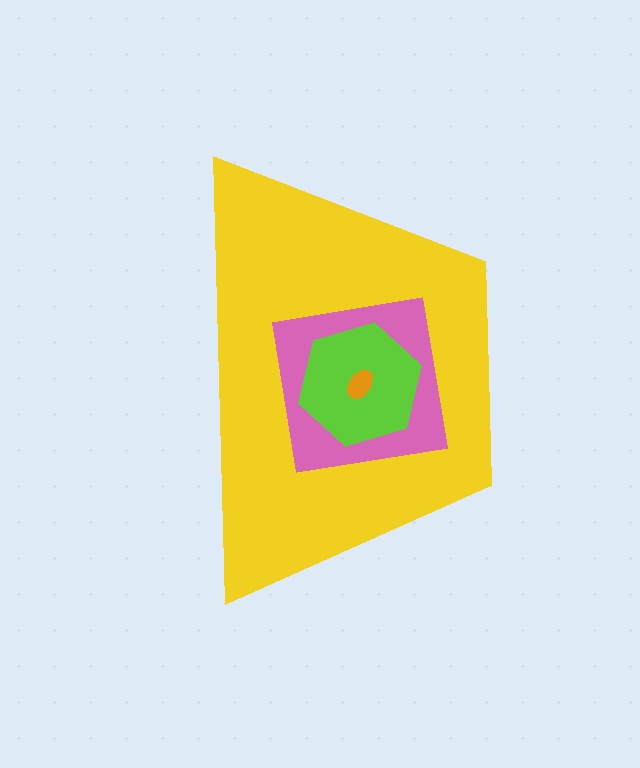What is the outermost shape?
The yellow trapezoid.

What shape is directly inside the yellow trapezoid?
The pink square.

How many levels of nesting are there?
4.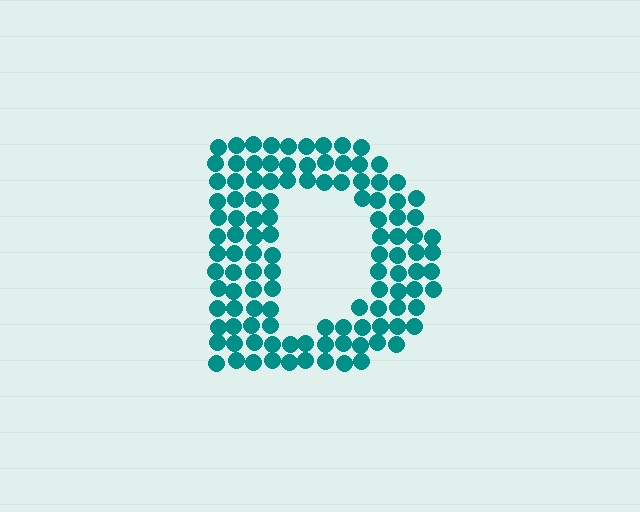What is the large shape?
The large shape is the letter D.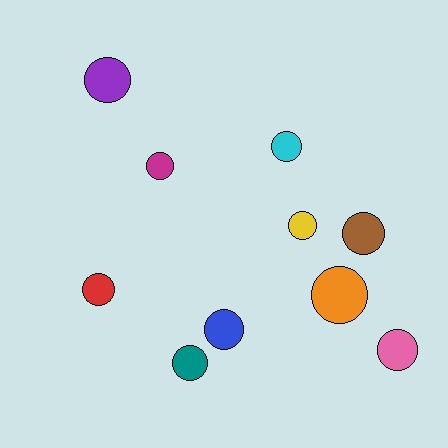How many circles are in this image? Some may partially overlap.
There are 10 circles.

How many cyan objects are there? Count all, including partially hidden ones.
There is 1 cyan object.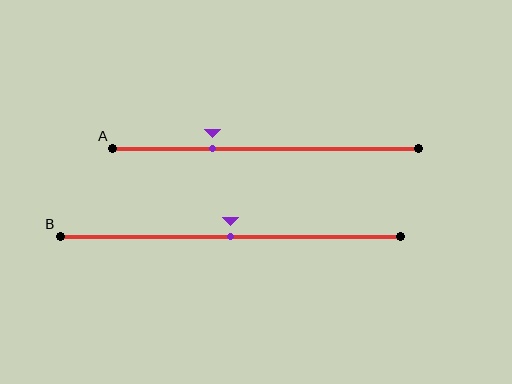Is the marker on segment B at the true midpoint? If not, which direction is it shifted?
Yes, the marker on segment B is at the true midpoint.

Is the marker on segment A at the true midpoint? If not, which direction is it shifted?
No, the marker on segment A is shifted to the left by about 17% of the segment length.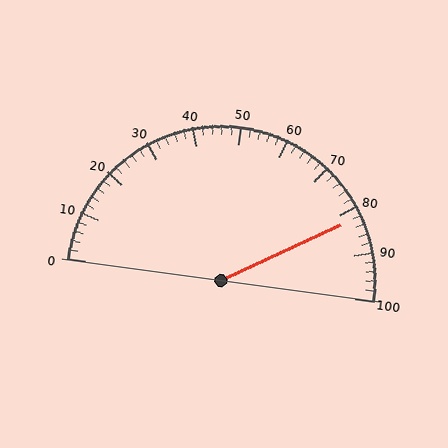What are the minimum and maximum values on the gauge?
The gauge ranges from 0 to 100.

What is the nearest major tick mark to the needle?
The nearest major tick mark is 80.